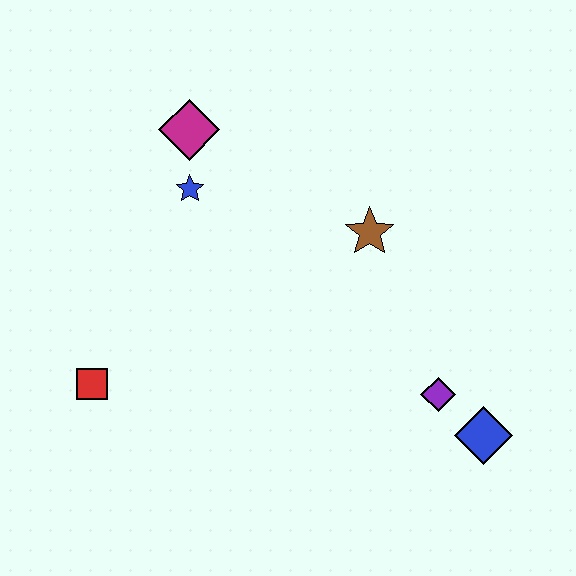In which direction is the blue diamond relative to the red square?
The blue diamond is to the right of the red square.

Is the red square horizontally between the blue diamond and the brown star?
No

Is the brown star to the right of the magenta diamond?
Yes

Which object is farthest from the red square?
The blue diamond is farthest from the red square.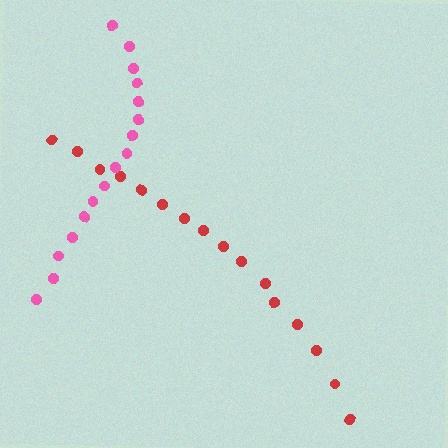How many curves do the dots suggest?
There are 2 distinct paths.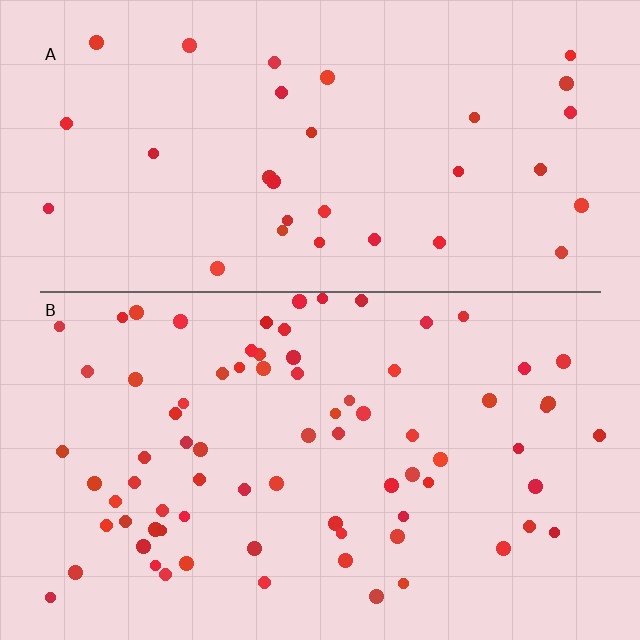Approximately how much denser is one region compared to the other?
Approximately 2.3× — region B over region A.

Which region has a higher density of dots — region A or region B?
B (the bottom).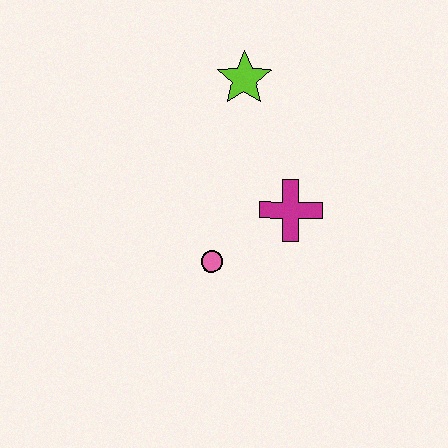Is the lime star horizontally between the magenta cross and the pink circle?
Yes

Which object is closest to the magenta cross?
The pink circle is closest to the magenta cross.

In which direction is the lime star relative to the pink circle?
The lime star is above the pink circle.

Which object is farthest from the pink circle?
The lime star is farthest from the pink circle.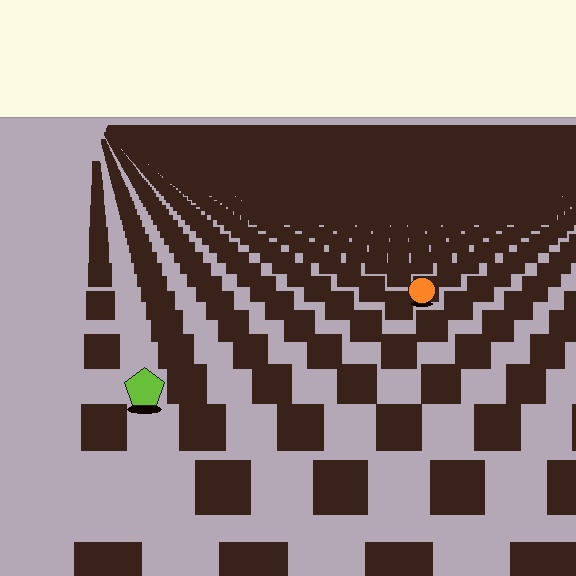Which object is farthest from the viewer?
The orange circle is farthest from the viewer. It appears smaller and the ground texture around it is denser.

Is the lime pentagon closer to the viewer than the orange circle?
Yes. The lime pentagon is closer — you can tell from the texture gradient: the ground texture is coarser near it.